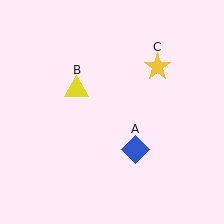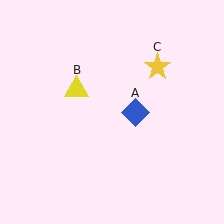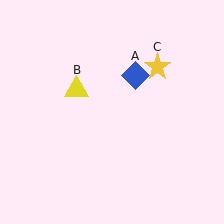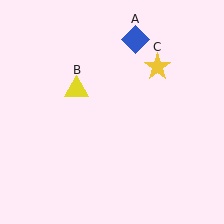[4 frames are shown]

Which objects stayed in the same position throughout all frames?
Yellow triangle (object B) and yellow star (object C) remained stationary.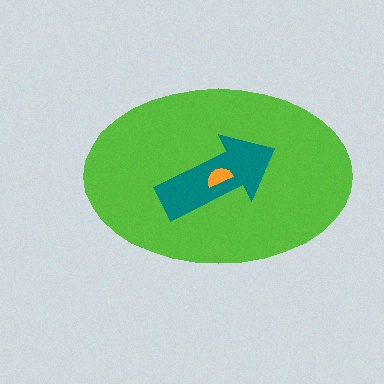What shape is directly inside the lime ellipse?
The teal arrow.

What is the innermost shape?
The orange semicircle.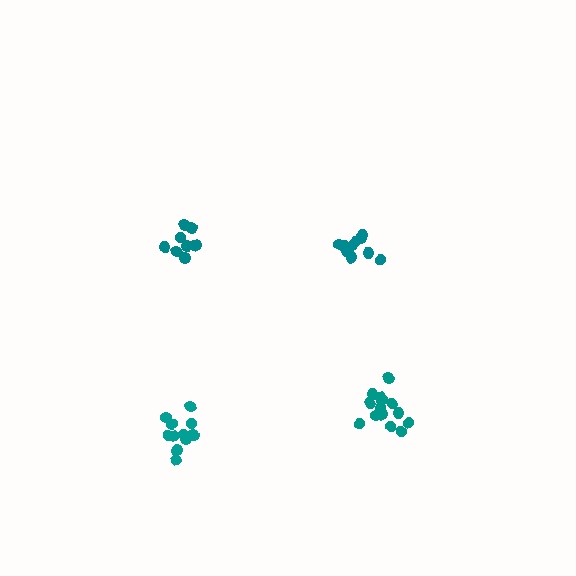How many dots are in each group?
Group 1: 11 dots, Group 2: 14 dots, Group 3: 11 dots, Group 4: 9 dots (45 total).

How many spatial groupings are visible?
There are 4 spatial groupings.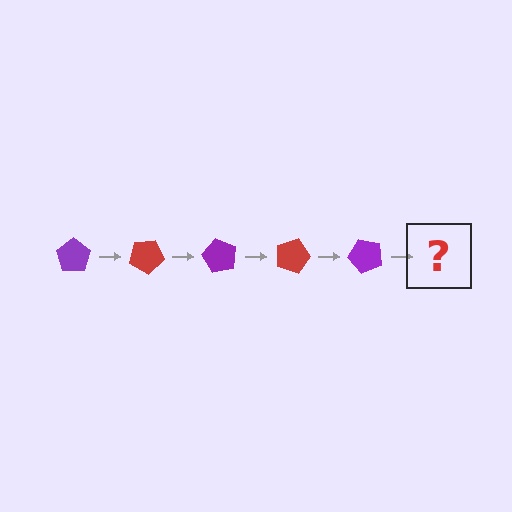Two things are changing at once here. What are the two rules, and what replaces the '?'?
The two rules are that it rotates 30 degrees each step and the color cycles through purple and red. The '?' should be a red pentagon, rotated 150 degrees from the start.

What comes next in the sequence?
The next element should be a red pentagon, rotated 150 degrees from the start.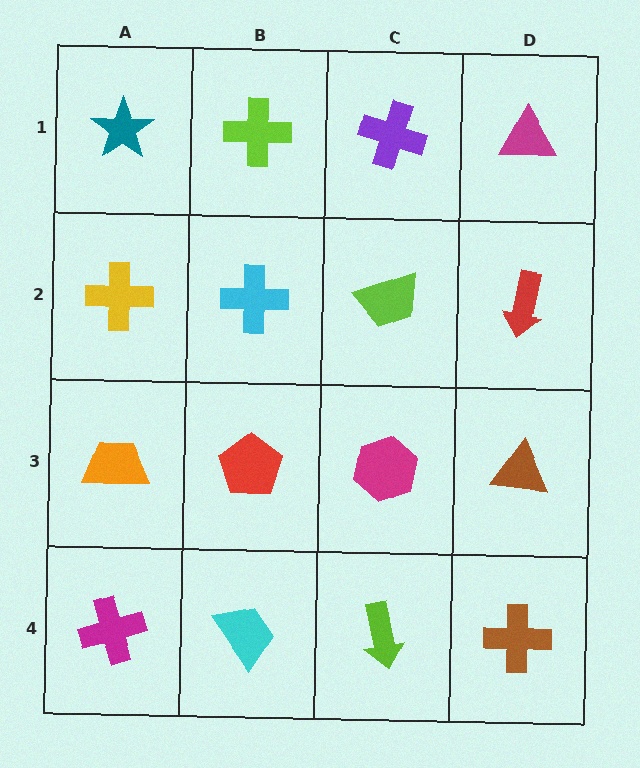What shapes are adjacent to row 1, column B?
A cyan cross (row 2, column B), a teal star (row 1, column A), a purple cross (row 1, column C).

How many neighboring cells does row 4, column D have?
2.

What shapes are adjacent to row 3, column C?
A lime trapezoid (row 2, column C), a lime arrow (row 4, column C), a red pentagon (row 3, column B), a brown triangle (row 3, column D).